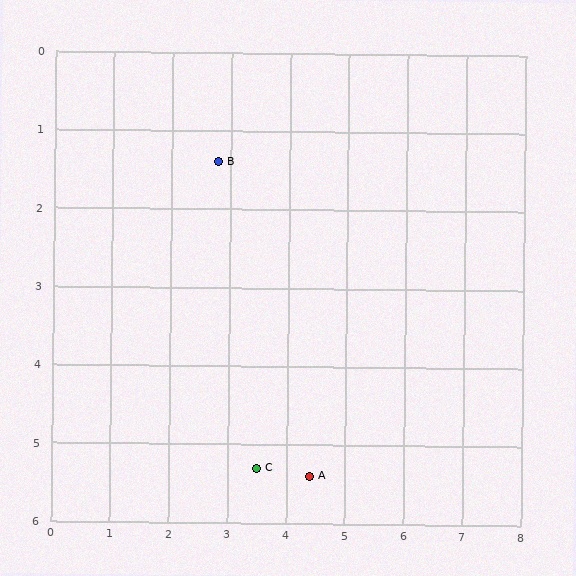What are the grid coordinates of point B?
Point B is at approximately (2.8, 1.4).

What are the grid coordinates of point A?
Point A is at approximately (4.4, 5.4).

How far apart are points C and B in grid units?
Points C and B are about 4.0 grid units apart.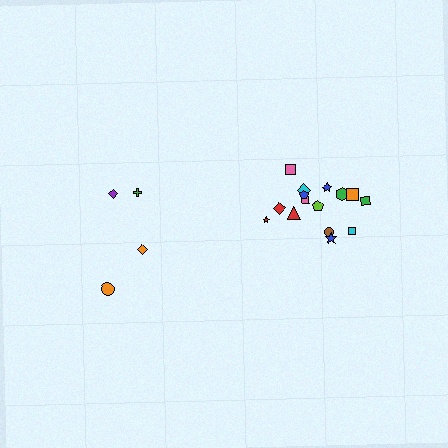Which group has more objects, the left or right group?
The right group.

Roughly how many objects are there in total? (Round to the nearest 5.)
Roughly 20 objects in total.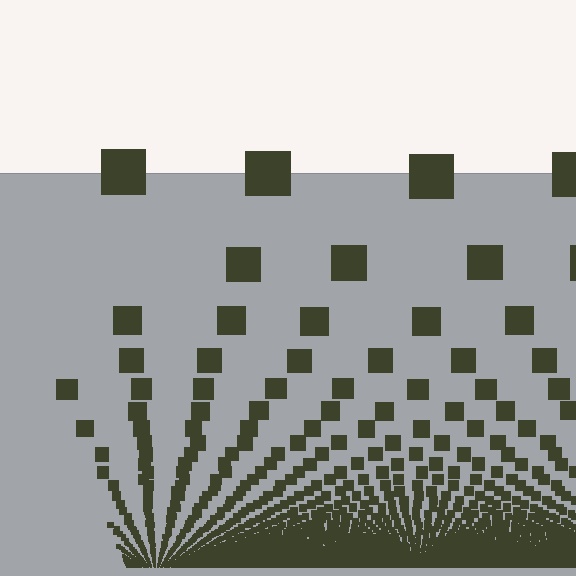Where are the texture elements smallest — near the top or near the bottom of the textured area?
Near the bottom.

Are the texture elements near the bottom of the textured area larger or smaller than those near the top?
Smaller. The gradient is inverted — elements near the bottom are smaller and denser.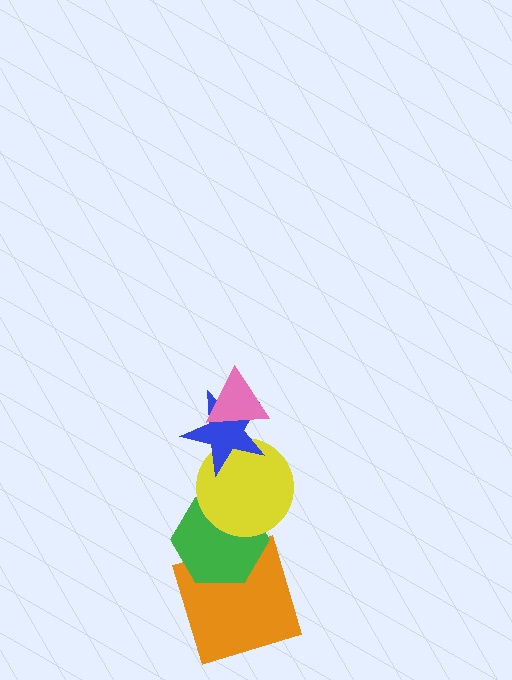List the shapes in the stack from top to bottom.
From top to bottom: the pink triangle, the blue star, the yellow circle, the green hexagon, the orange square.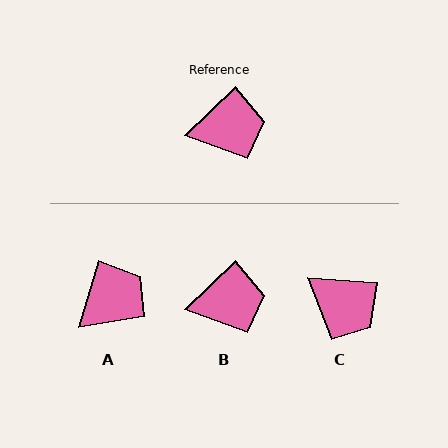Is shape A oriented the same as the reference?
No, it is off by about 30 degrees.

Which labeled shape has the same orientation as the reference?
B.